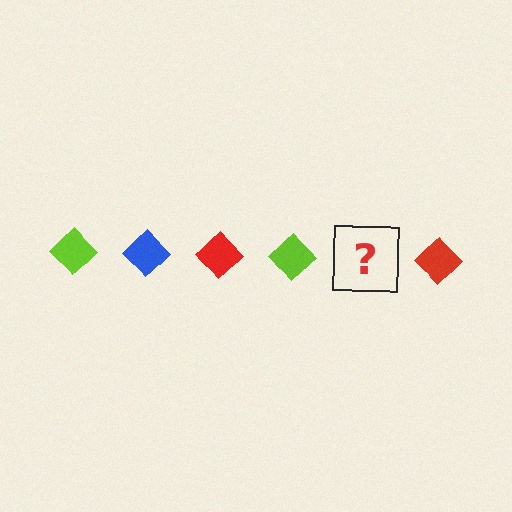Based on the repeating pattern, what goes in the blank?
The blank should be a blue diamond.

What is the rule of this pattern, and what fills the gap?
The rule is that the pattern cycles through lime, blue, red diamonds. The gap should be filled with a blue diamond.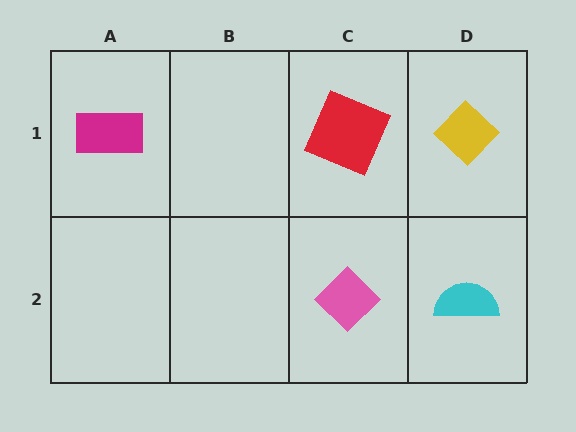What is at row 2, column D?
A cyan semicircle.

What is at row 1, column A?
A magenta rectangle.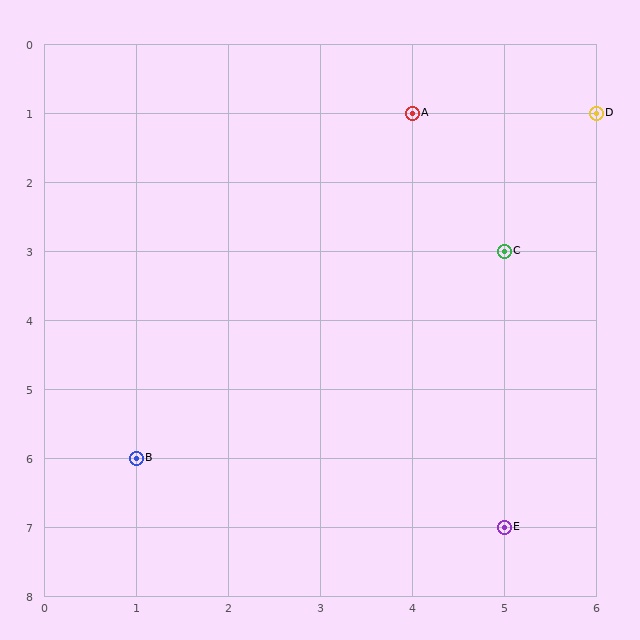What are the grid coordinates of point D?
Point D is at grid coordinates (6, 1).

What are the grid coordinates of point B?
Point B is at grid coordinates (1, 6).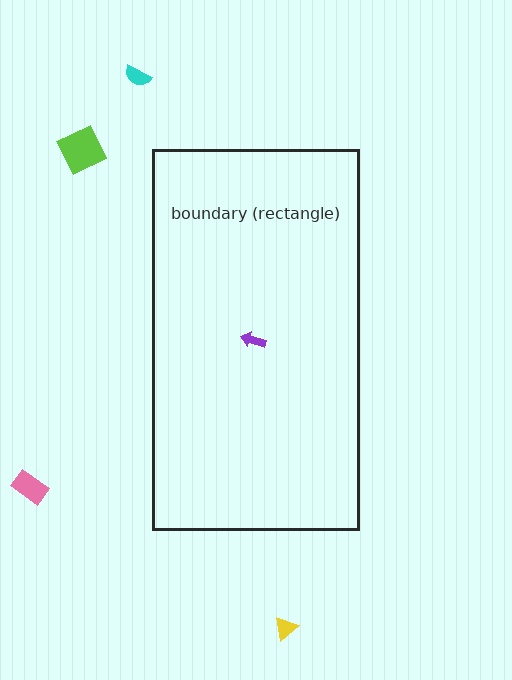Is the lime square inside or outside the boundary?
Outside.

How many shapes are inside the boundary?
1 inside, 4 outside.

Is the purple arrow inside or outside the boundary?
Inside.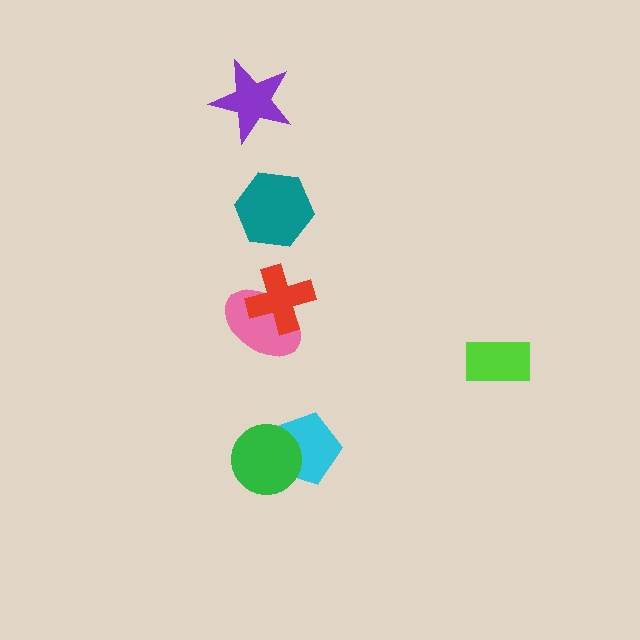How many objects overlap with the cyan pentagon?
1 object overlaps with the cyan pentagon.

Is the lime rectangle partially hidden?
No, no other shape covers it.